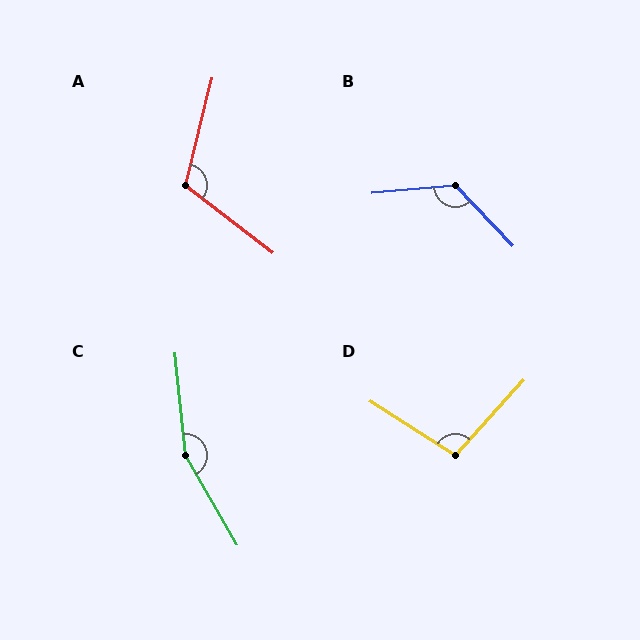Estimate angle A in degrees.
Approximately 114 degrees.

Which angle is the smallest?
D, at approximately 99 degrees.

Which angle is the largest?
C, at approximately 156 degrees.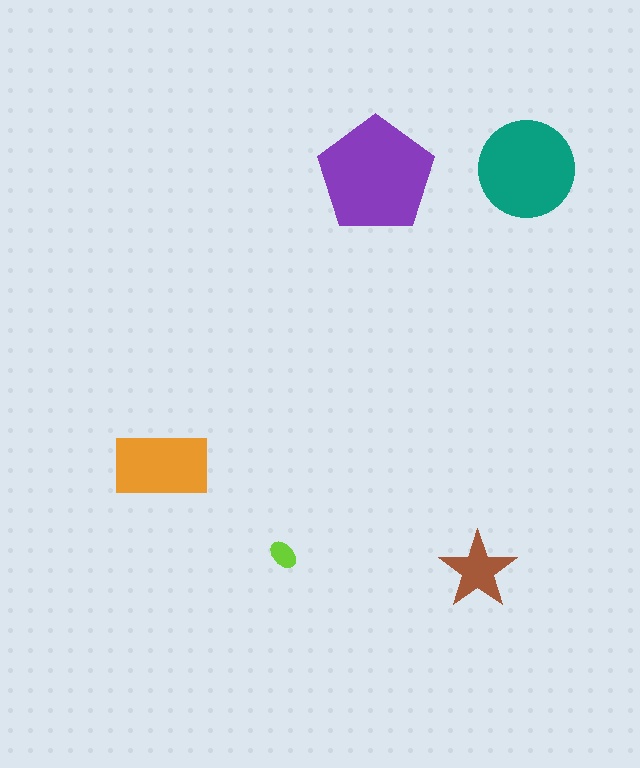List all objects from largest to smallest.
The purple pentagon, the teal circle, the orange rectangle, the brown star, the lime ellipse.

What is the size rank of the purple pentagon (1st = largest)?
1st.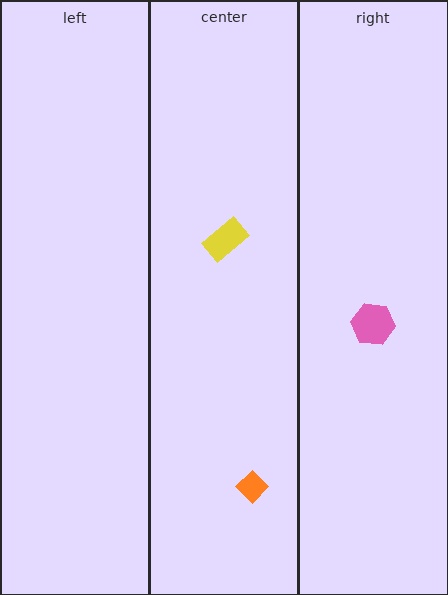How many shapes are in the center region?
2.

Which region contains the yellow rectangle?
The center region.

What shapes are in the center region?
The yellow rectangle, the orange diamond.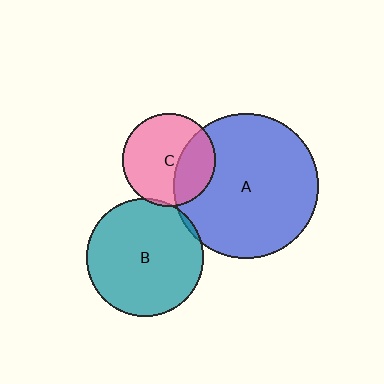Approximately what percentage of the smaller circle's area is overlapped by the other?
Approximately 5%.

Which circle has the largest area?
Circle A (blue).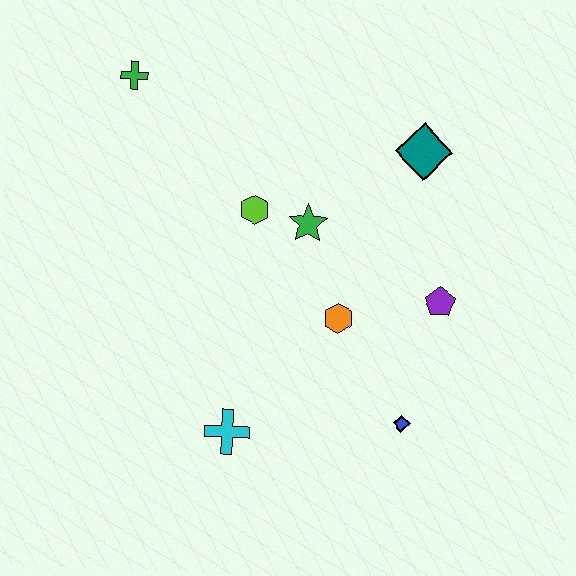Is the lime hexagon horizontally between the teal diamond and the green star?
No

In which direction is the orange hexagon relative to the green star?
The orange hexagon is below the green star.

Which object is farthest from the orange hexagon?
The green cross is farthest from the orange hexagon.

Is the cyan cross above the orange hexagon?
No